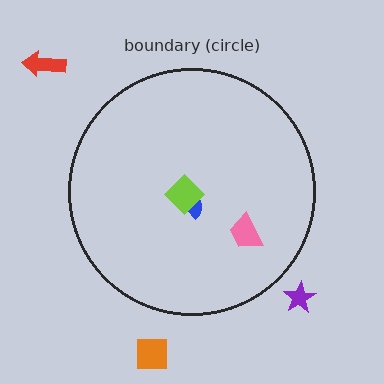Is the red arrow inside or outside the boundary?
Outside.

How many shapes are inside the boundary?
3 inside, 3 outside.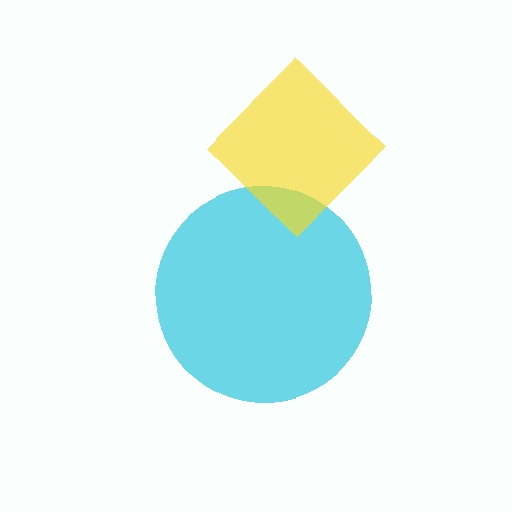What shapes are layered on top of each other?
The layered shapes are: a cyan circle, a yellow diamond.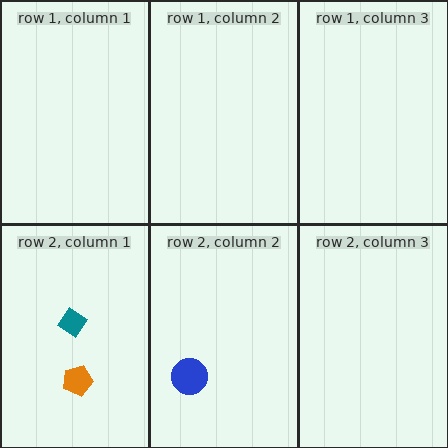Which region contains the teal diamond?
The row 2, column 1 region.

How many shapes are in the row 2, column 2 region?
1.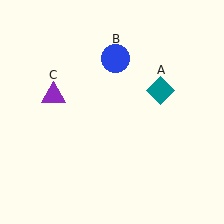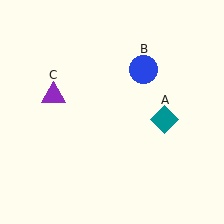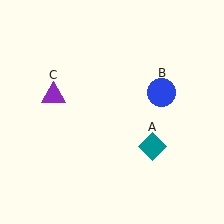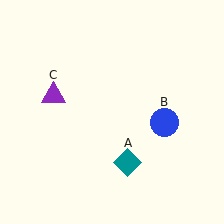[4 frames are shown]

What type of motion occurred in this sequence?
The teal diamond (object A), blue circle (object B) rotated clockwise around the center of the scene.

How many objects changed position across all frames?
2 objects changed position: teal diamond (object A), blue circle (object B).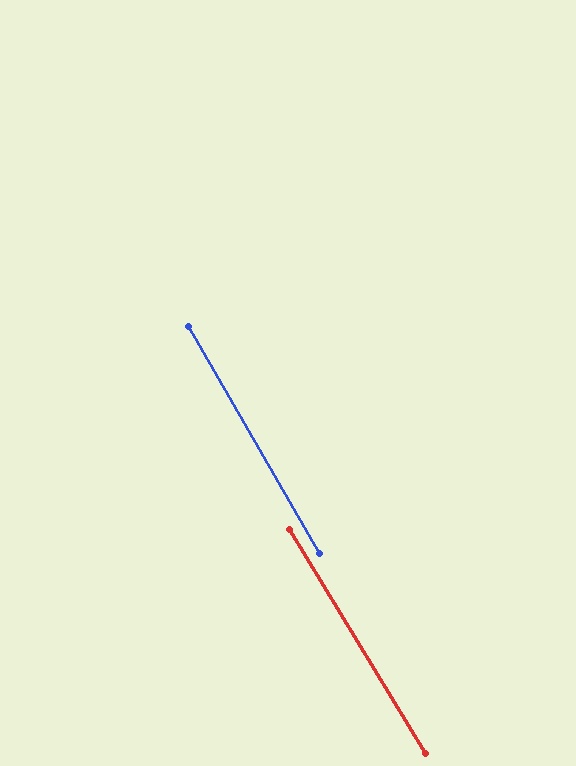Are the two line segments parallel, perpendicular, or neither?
Parallel — their directions differ by only 1.1°.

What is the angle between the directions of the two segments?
Approximately 1 degree.